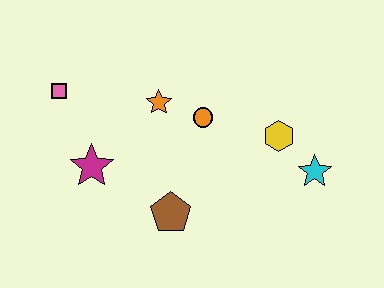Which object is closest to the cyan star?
The yellow hexagon is closest to the cyan star.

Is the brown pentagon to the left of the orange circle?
Yes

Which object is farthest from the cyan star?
The pink square is farthest from the cyan star.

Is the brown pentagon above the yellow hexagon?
No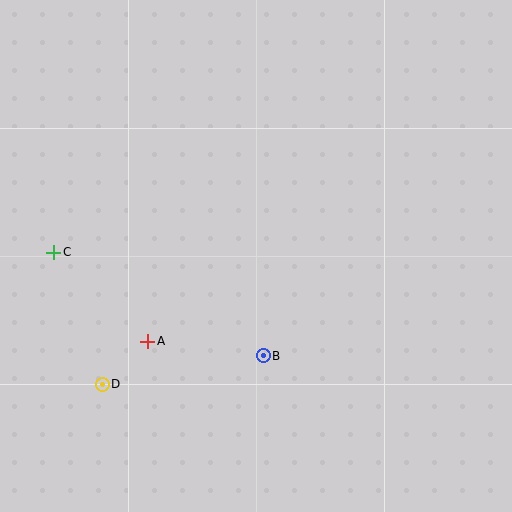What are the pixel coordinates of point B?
Point B is at (263, 356).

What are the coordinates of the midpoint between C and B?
The midpoint between C and B is at (158, 304).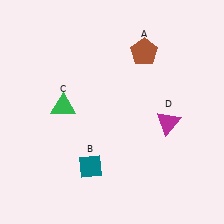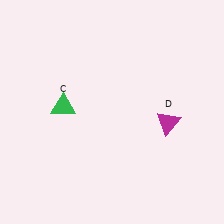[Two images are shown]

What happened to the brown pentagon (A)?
The brown pentagon (A) was removed in Image 2. It was in the top-right area of Image 1.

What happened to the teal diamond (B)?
The teal diamond (B) was removed in Image 2. It was in the bottom-left area of Image 1.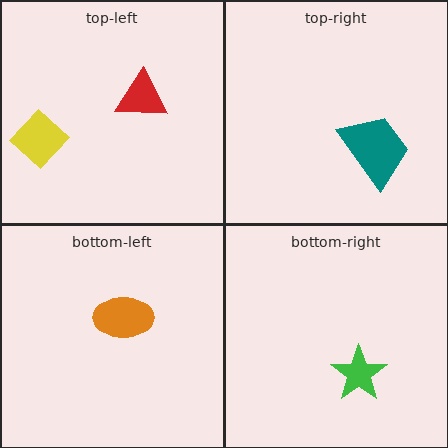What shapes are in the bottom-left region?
The orange ellipse.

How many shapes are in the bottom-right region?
1.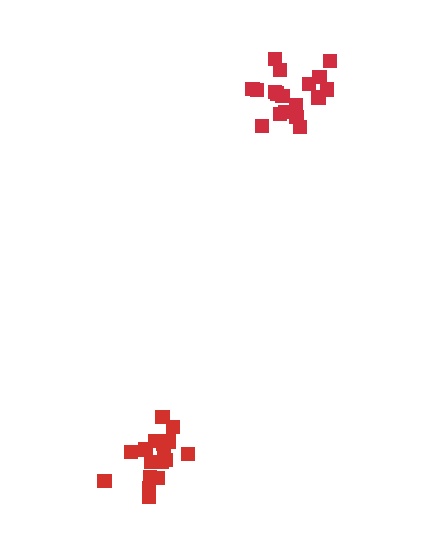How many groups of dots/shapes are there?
There are 2 groups.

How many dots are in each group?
Group 1: 18 dots, Group 2: 17 dots (35 total).